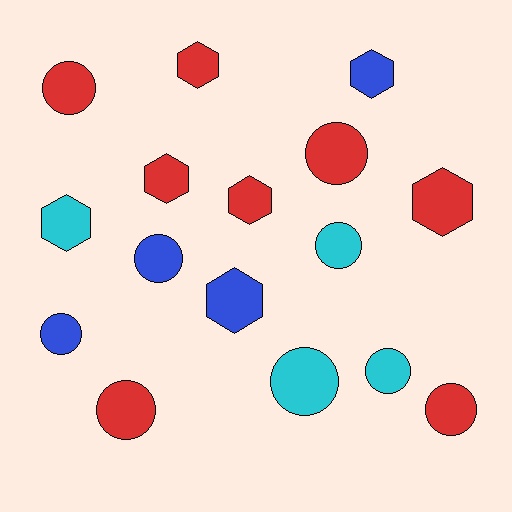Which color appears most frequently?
Red, with 8 objects.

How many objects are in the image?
There are 16 objects.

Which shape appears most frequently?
Circle, with 9 objects.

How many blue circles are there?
There are 2 blue circles.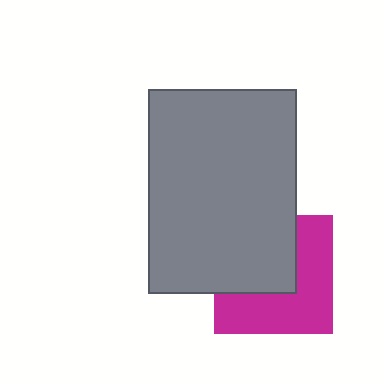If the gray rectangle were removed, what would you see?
You would see the complete magenta square.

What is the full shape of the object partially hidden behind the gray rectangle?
The partially hidden object is a magenta square.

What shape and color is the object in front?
The object in front is a gray rectangle.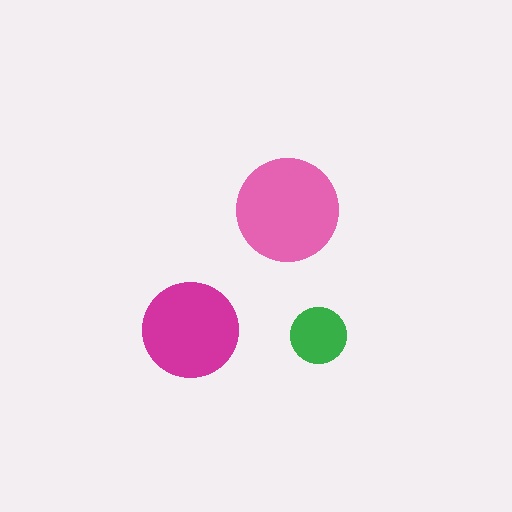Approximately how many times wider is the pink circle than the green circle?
About 2 times wider.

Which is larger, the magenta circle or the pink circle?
The pink one.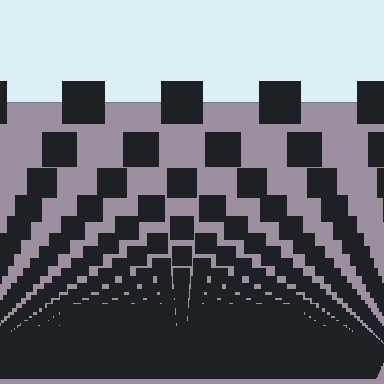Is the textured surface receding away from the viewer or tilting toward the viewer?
The surface appears to tilt toward the viewer. Texture elements get larger and sparser toward the top.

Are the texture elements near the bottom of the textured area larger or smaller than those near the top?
Smaller. The gradient is inverted — elements near the bottom are smaller and denser.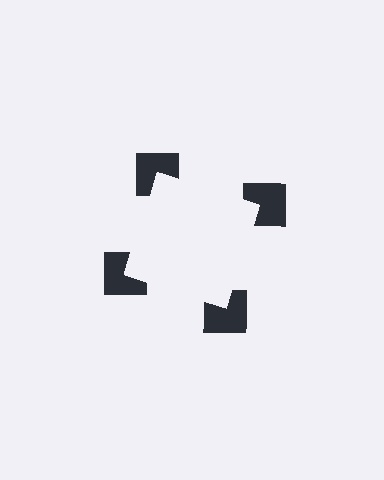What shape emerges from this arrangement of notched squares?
An illusory square — its edges are inferred from the aligned wedge cuts in the notched squares, not physically drawn.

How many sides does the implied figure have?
4 sides.